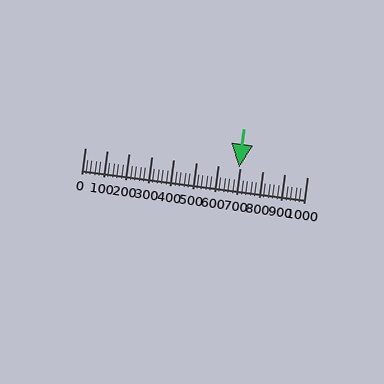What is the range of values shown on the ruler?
The ruler shows values from 0 to 1000.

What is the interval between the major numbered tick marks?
The major tick marks are spaced 100 units apart.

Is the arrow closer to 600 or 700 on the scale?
The arrow is closer to 700.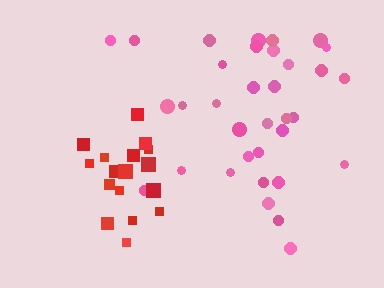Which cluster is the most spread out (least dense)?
Pink.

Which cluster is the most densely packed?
Red.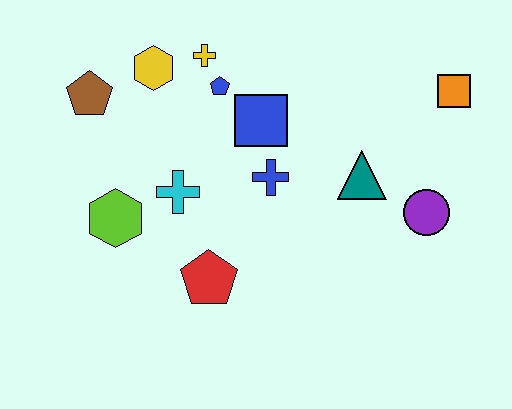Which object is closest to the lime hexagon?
The cyan cross is closest to the lime hexagon.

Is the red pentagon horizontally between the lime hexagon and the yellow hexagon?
No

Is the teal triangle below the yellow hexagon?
Yes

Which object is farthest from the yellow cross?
The purple circle is farthest from the yellow cross.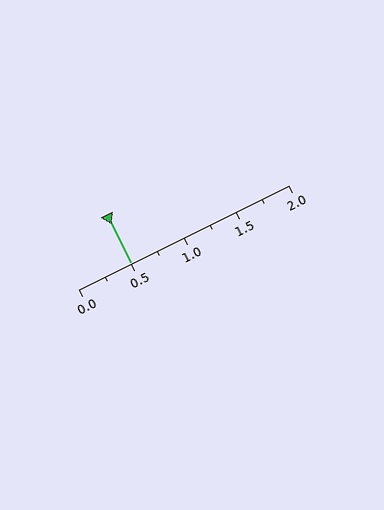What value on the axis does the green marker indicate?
The marker indicates approximately 0.5.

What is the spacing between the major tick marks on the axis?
The major ticks are spaced 0.5 apart.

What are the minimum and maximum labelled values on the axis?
The axis runs from 0.0 to 2.0.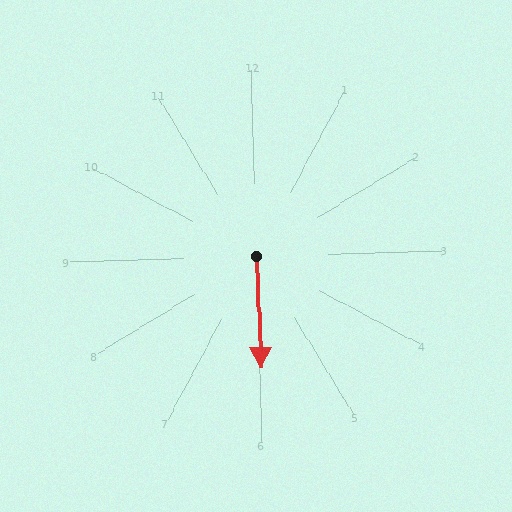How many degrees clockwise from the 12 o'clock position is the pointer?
Approximately 179 degrees.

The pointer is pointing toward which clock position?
Roughly 6 o'clock.